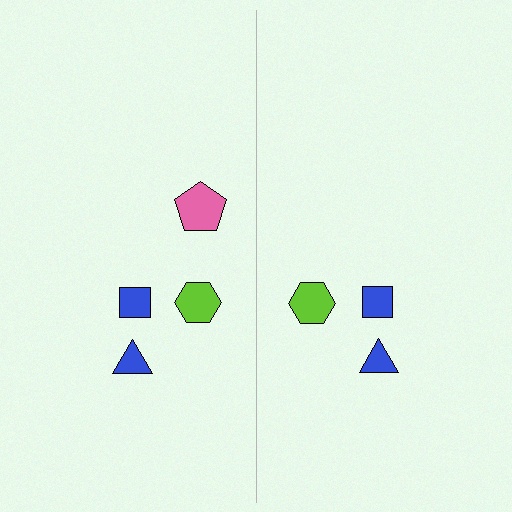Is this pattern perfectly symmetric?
No, the pattern is not perfectly symmetric. A pink pentagon is missing from the right side.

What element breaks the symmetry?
A pink pentagon is missing from the right side.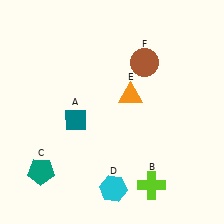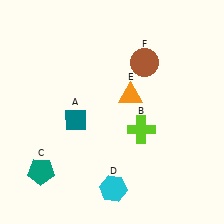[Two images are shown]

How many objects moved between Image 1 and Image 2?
1 object moved between the two images.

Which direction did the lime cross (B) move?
The lime cross (B) moved up.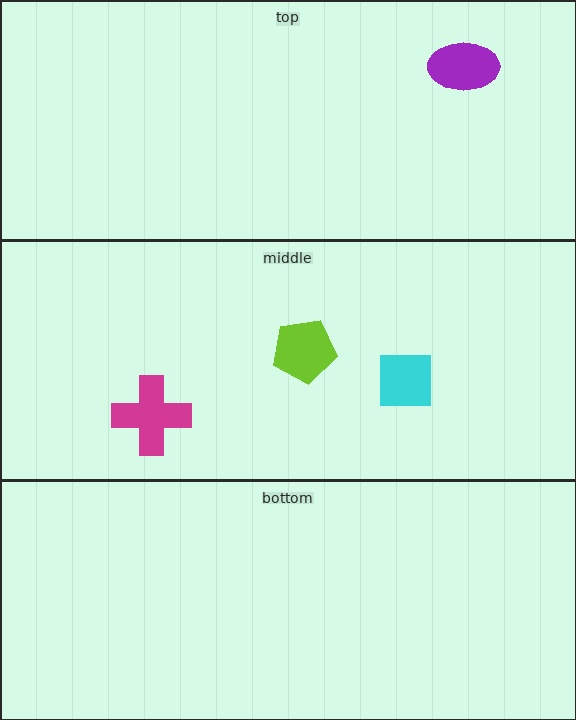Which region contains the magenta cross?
The middle region.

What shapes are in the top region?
The purple ellipse.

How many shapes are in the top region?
1.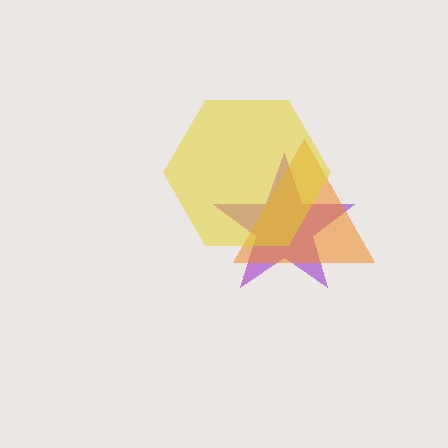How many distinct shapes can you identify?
There are 3 distinct shapes: a purple star, an orange triangle, a yellow hexagon.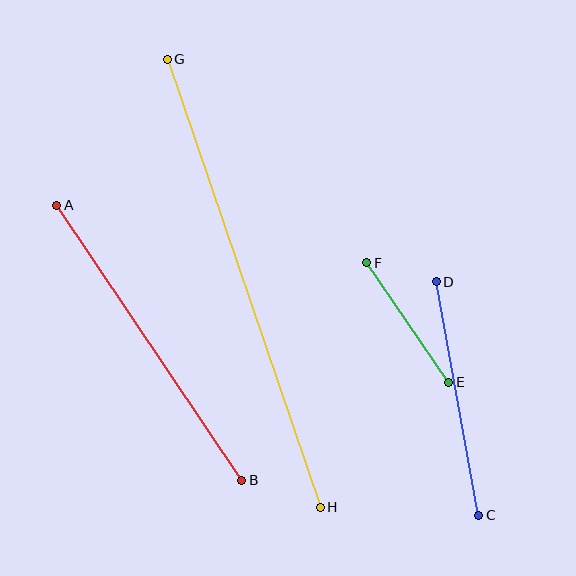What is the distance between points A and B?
The distance is approximately 331 pixels.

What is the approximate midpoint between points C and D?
The midpoint is at approximately (457, 398) pixels.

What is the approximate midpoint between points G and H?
The midpoint is at approximately (244, 283) pixels.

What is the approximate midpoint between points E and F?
The midpoint is at approximately (408, 323) pixels.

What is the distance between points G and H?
The distance is approximately 474 pixels.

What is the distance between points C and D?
The distance is approximately 237 pixels.